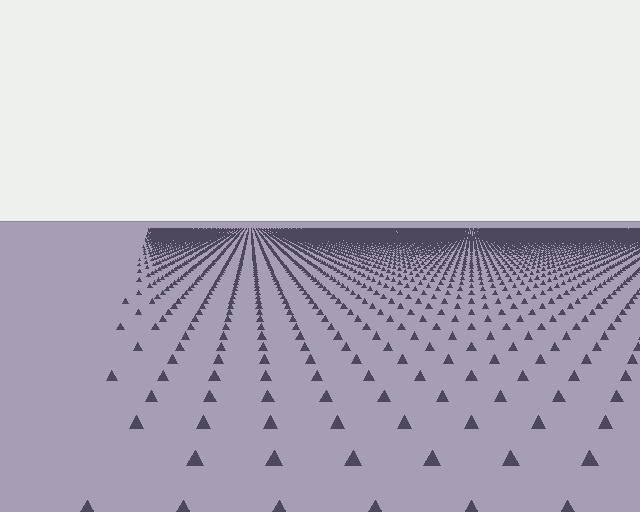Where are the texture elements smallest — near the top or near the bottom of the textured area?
Near the top.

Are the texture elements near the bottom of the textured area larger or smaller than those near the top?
Larger. Near the bottom, elements are closer to the viewer and appear at a bigger on-screen size.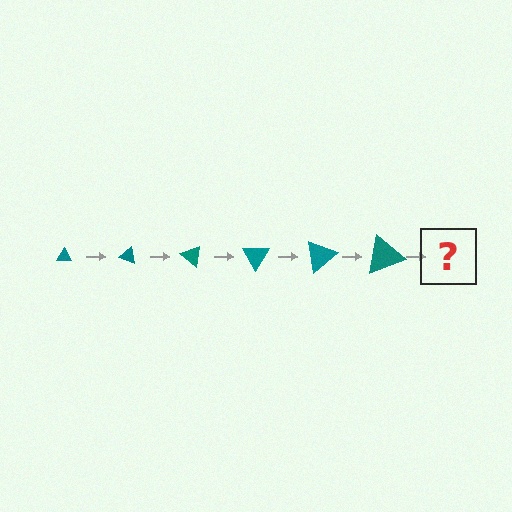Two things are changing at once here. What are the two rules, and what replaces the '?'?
The two rules are that the triangle grows larger each step and it rotates 20 degrees each step. The '?' should be a triangle, larger than the previous one and rotated 120 degrees from the start.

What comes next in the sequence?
The next element should be a triangle, larger than the previous one and rotated 120 degrees from the start.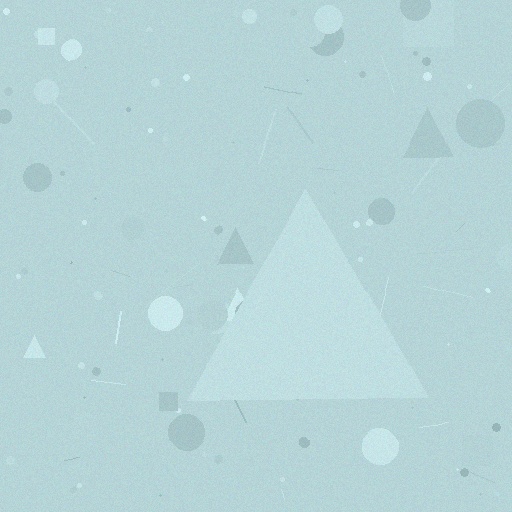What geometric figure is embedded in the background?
A triangle is embedded in the background.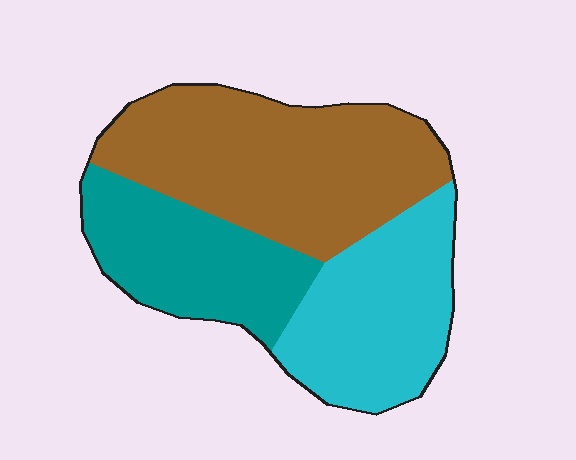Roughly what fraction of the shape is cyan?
Cyan takes up about one third (1/3) of the shape.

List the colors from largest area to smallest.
From largest to smallest: brown, cyan, teal.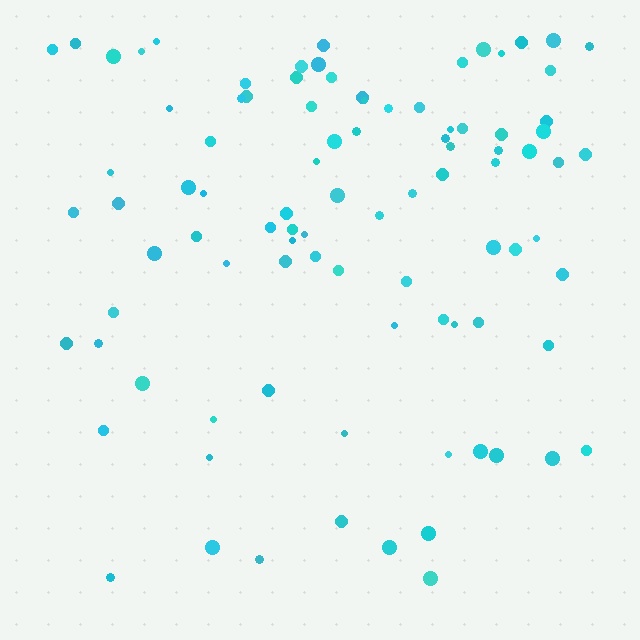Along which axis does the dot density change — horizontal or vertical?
Vertical.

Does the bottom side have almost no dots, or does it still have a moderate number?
Still a moderate number, just noticeably fewer than the top.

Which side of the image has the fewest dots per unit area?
The bottom.